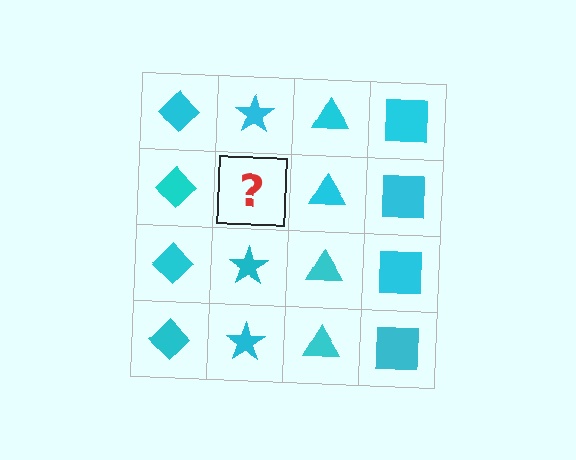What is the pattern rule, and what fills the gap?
The rule is that each column has a consistent shape. The gap should be filled with a cyan star.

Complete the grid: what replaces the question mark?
The question mark should be replaced with a cyan star.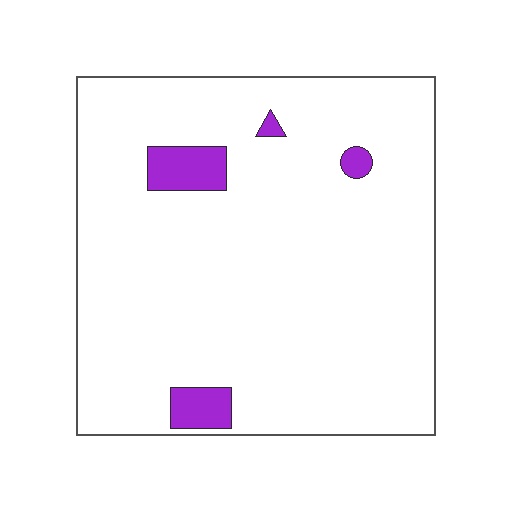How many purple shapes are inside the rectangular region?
4.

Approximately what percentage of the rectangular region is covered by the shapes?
Approximately 5%.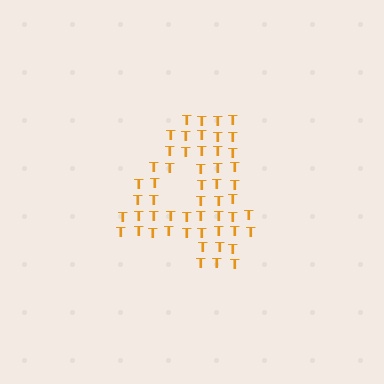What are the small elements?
The small elements are letter T's.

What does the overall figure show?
The overall figure shows the digit 4.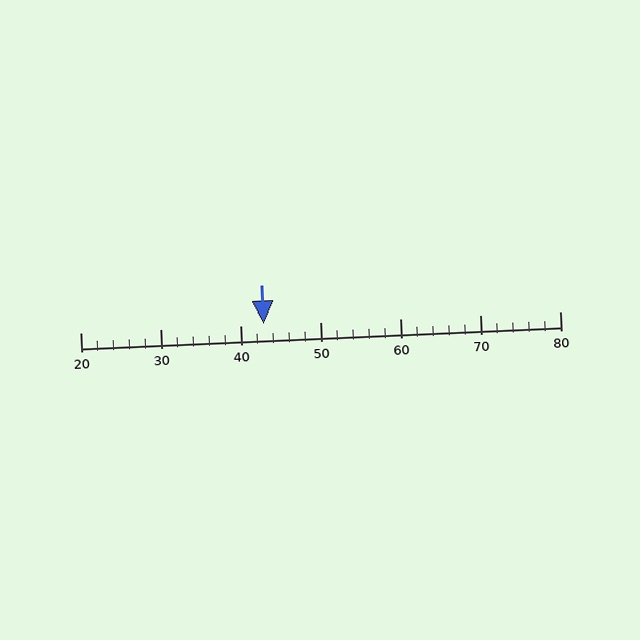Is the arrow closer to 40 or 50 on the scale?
The arrow is closer to 40.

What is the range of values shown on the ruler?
The ruler shows values from 20 to 80.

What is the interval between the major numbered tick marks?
The major tick marks are spaced 10 units apart.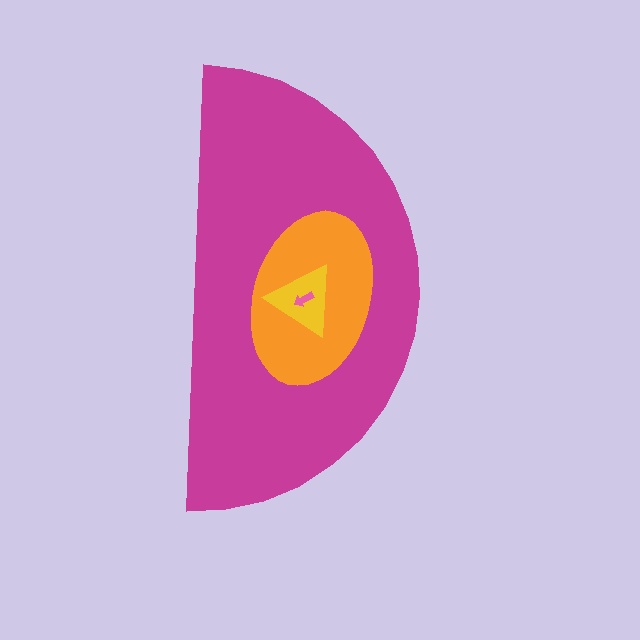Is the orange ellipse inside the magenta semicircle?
Yes.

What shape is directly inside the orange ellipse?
The yellow triangle.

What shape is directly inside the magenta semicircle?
The orange ellipse.